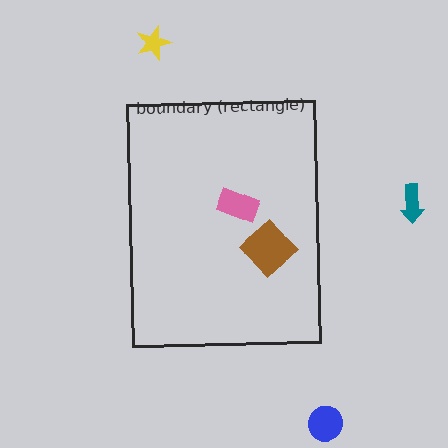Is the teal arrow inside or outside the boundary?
Outside.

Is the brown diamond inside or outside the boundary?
Inside.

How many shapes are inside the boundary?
2 inside, 3 outside.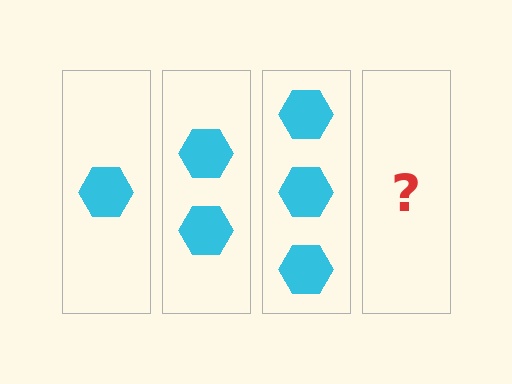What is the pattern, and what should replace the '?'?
The pattern is that each step adds one more hexagon. The '?' should be 4 hexagons.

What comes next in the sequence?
The next element should be 4 hexagons.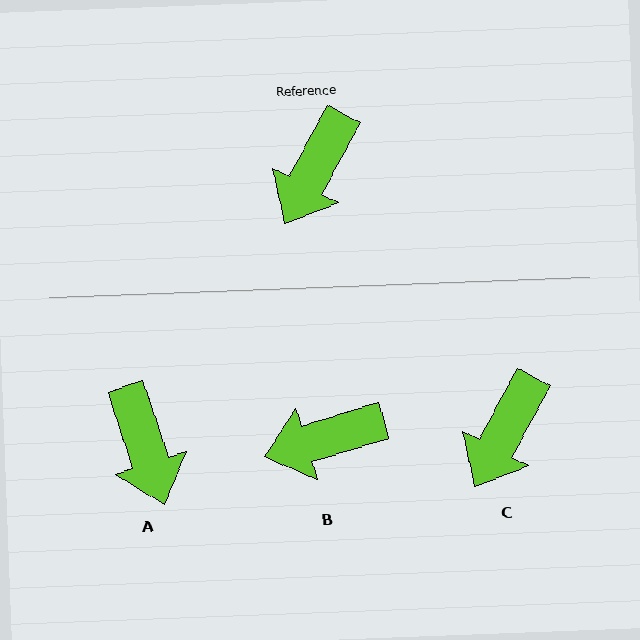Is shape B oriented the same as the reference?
No, it is off by about 45 degrees.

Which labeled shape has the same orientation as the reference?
C.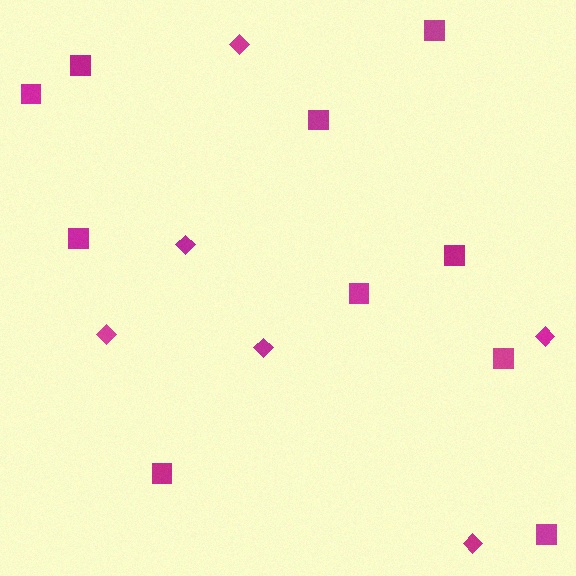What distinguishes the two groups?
There are 2 groups: one group of diamonds (6) and one group of squares (10).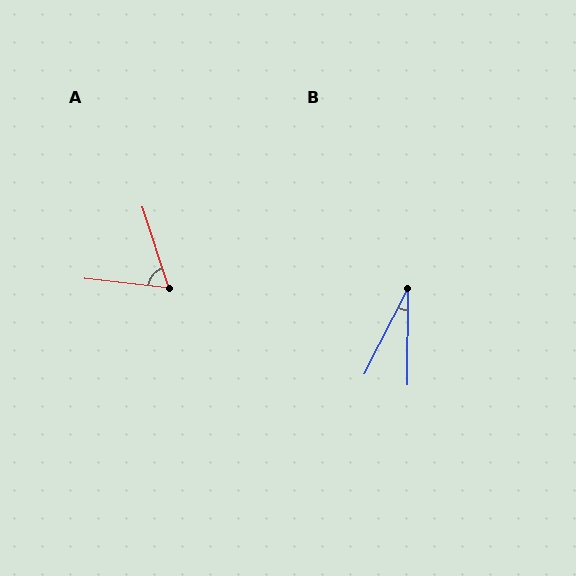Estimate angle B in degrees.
Approximately 26 degrees.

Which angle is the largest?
A, at approximately 65 degrees.